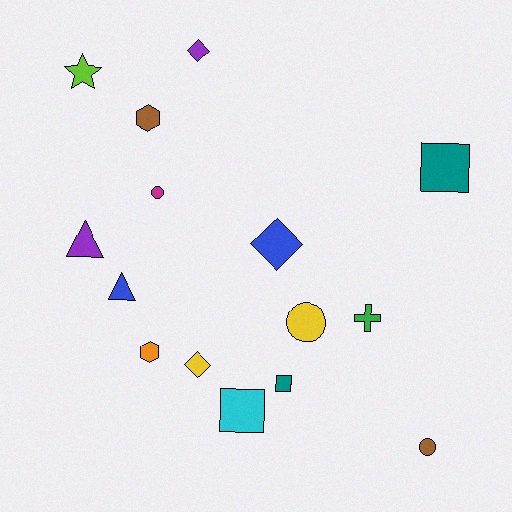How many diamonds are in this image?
There are 3 diamonds.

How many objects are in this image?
There are 15 objects.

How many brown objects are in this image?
There are 2 brown objects.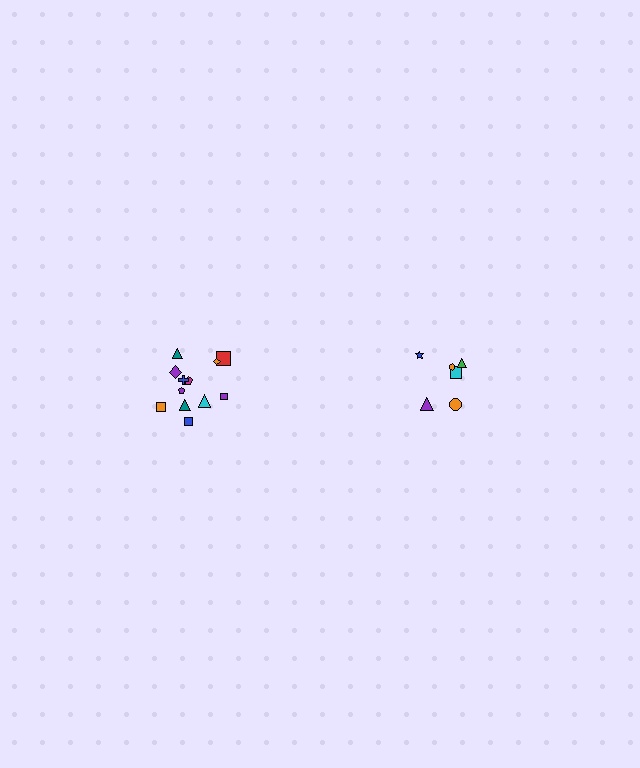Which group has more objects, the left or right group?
The left group.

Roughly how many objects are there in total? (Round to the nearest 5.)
Roughly 20 objects in total.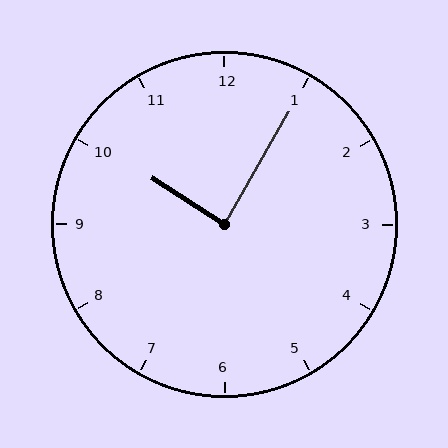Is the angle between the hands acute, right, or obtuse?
It is right.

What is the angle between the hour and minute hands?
Approximately 88 degrees.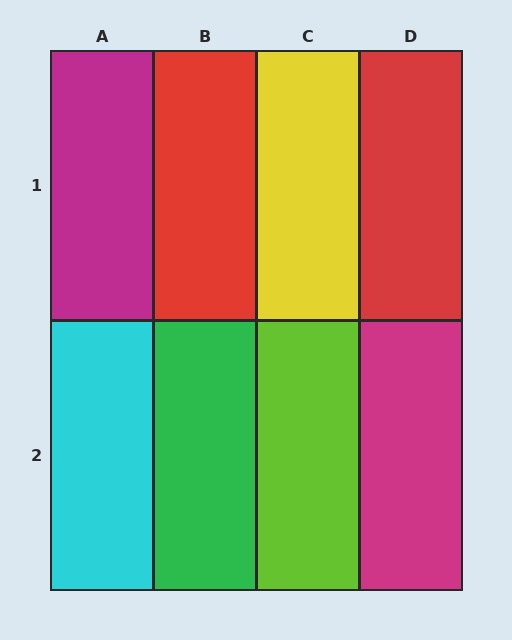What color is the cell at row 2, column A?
Cyan.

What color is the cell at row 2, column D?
Magenta.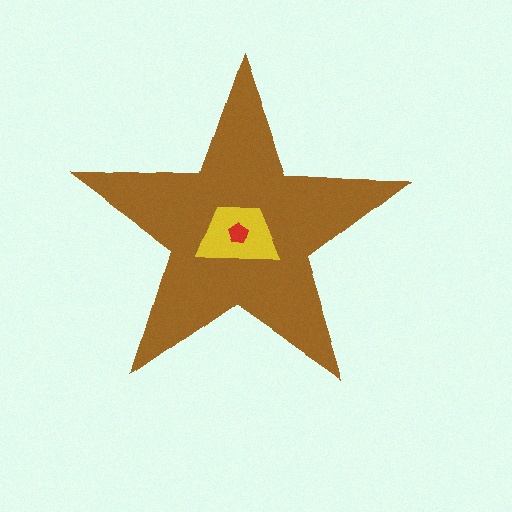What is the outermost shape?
The brown star.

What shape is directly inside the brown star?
The yellow trapezoid.